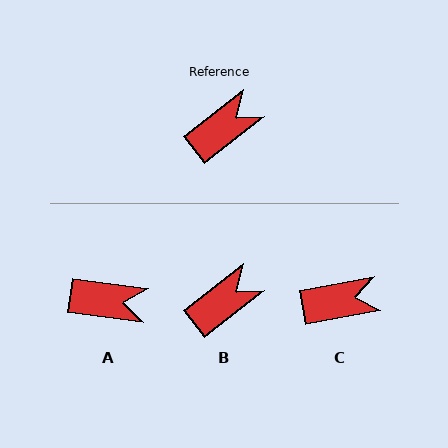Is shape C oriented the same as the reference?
No, it is off by about 28 degrees.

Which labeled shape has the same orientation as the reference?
B.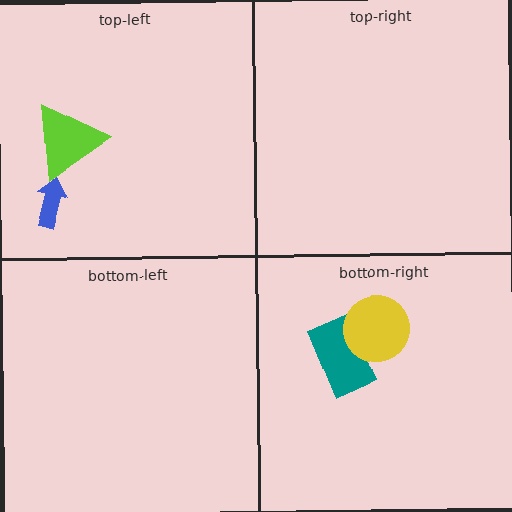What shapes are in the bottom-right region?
The teal rectangle, the yellow circle.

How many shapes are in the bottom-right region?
2.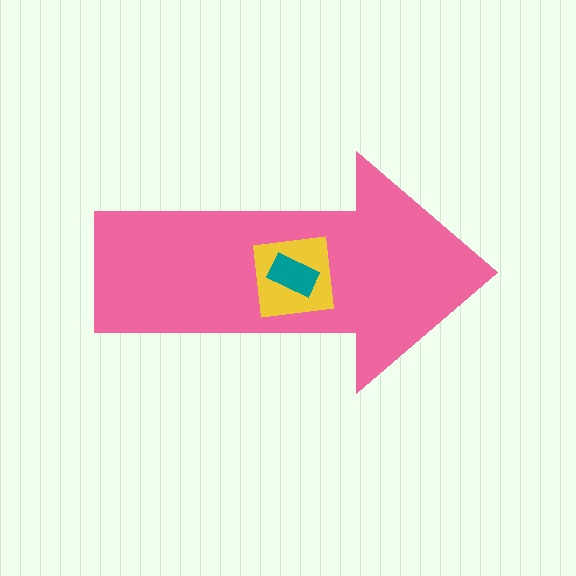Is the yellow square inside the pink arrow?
Yes.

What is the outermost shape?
The pink arrow.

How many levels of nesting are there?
3.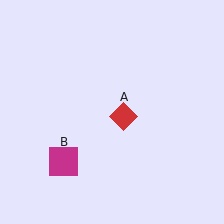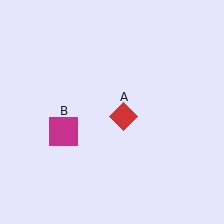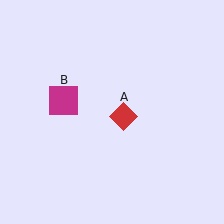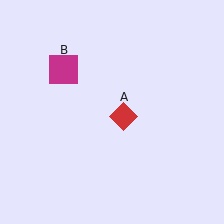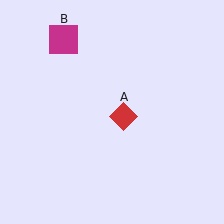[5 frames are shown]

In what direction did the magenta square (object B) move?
The magenta square (object B) moved up.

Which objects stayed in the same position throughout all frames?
Red diamond (object A) remained stationary.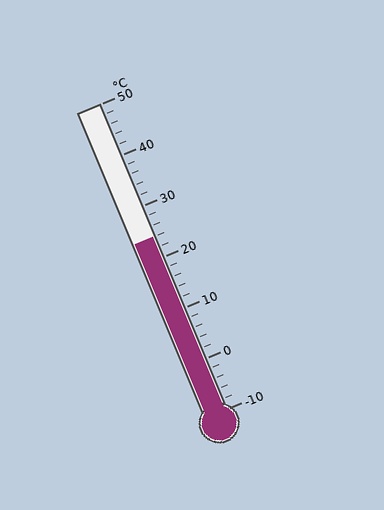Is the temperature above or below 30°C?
The temperature is below 30°C.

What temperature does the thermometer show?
The thermometer shows approximately 24°C.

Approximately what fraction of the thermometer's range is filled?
The thermometer is filled to approximately 55% of its range.